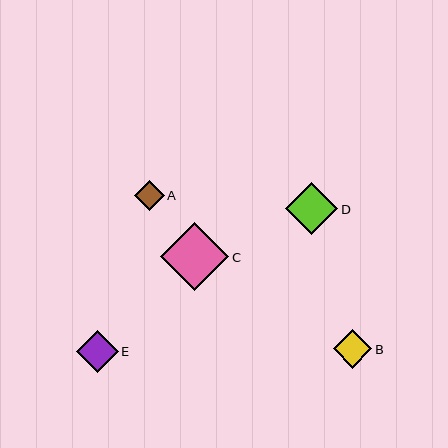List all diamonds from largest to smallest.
From largest to smallest: C, D, E, B, A.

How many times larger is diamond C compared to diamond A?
Diamond C is approximately 2.3 times the size of diamond A.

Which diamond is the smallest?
Diamond A is the smallest with a size of approximately 30 pixels.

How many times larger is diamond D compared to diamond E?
Diamond D is approximately 1.2 times the size of diamond E.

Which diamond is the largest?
Diamond C is the largest with a size of approximately 68 pixels.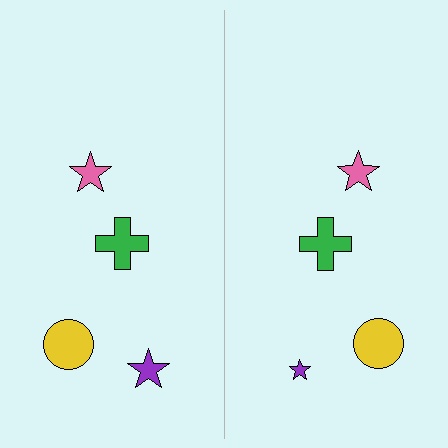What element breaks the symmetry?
The purple star on the right side has a different size than its mirror counterpart.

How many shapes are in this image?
There are 8 shapes in this image.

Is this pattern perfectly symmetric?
No, the pattern is not perfectly symmetric. The purple star on the right side has a different size than its mirror counterpart.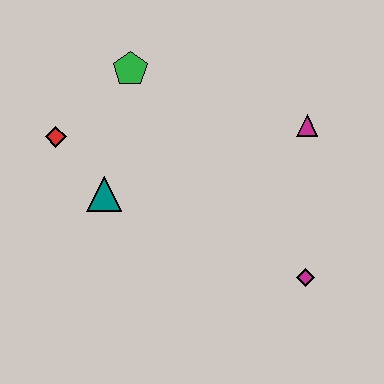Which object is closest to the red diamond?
The teal triangle is closest to the red diamond.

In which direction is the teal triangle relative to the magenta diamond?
The teal triangle is to the left of the magenta diamond.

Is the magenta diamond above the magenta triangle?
No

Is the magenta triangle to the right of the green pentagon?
Yes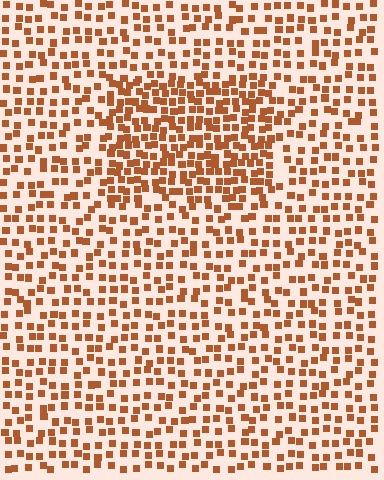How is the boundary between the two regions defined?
The boundary is defined by a change in element density (approximately 1.8x ratio). All elements are the same color, size, and shape.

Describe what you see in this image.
The image contains small brown elements arranged at two different densities. A rectangle-shaped region is visible where the elements are more densely packed than the surrounding area.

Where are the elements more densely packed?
The elements are more densely packed inside the rectangle boundary.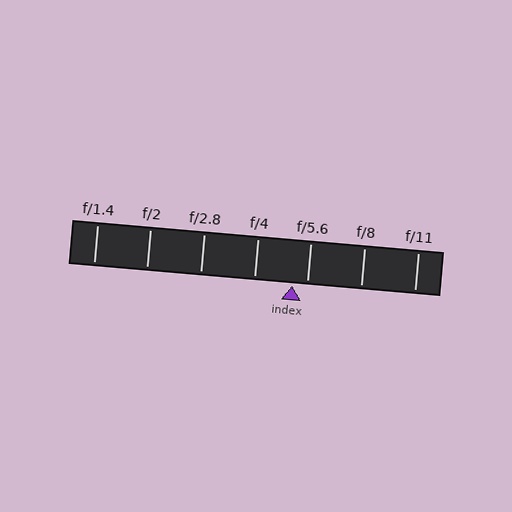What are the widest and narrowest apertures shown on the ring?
The widest aperture shown is f/1.4 and the narrowest is f/11.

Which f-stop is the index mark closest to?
The index mark is closest to f/5.6.